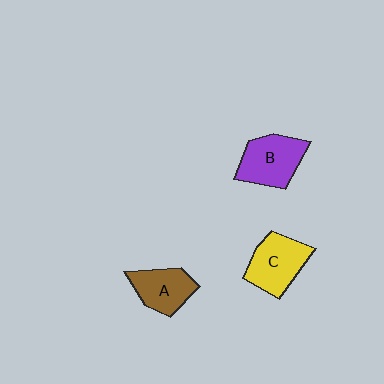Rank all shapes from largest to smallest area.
From largest to smallest: B (purple), C (yellow), A (brown).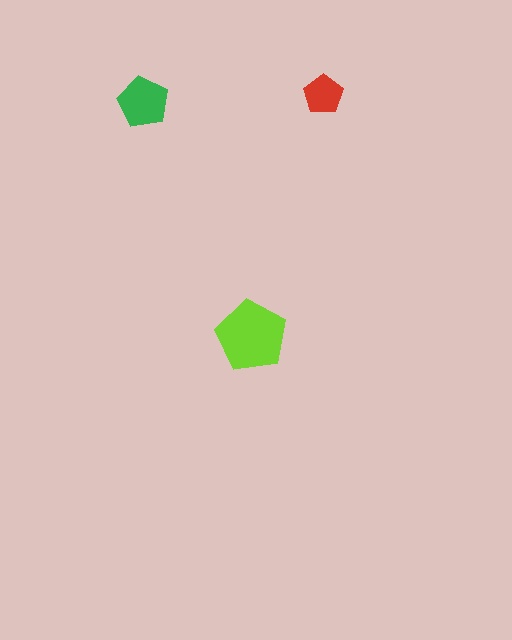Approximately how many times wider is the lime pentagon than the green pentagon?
About 1.5 times wider.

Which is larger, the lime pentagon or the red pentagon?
The lime one.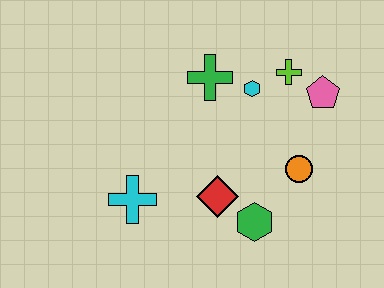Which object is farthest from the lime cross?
The cyan cross is farthest from the lime cross.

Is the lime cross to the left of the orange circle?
Yes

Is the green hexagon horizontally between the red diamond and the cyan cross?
No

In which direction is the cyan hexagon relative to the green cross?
The cyan hexagon is to the right of the green cross.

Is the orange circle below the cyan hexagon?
Yes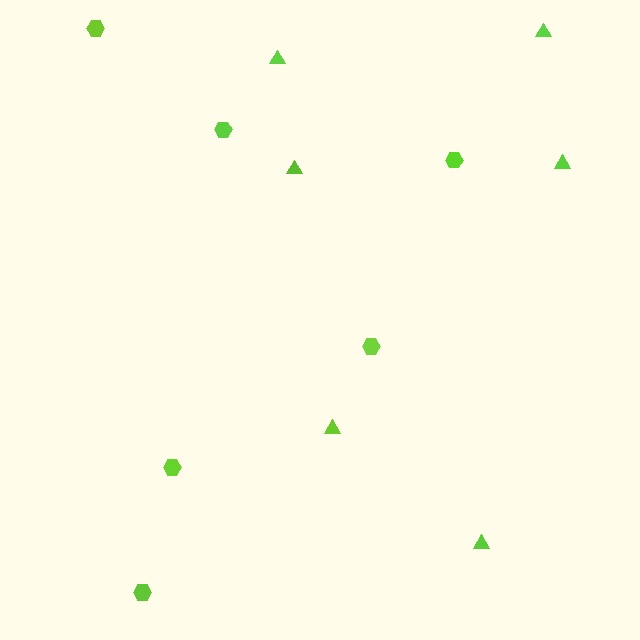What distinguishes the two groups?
There are 2 groups: one group of triangles (6) and one group of hexagons (6).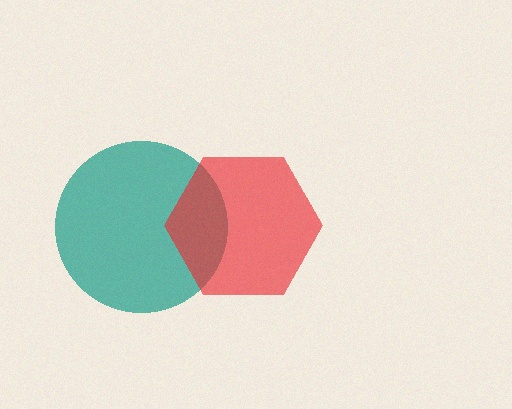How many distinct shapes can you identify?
There are 2 distinct shapes: a teal circle, a red hexagon.